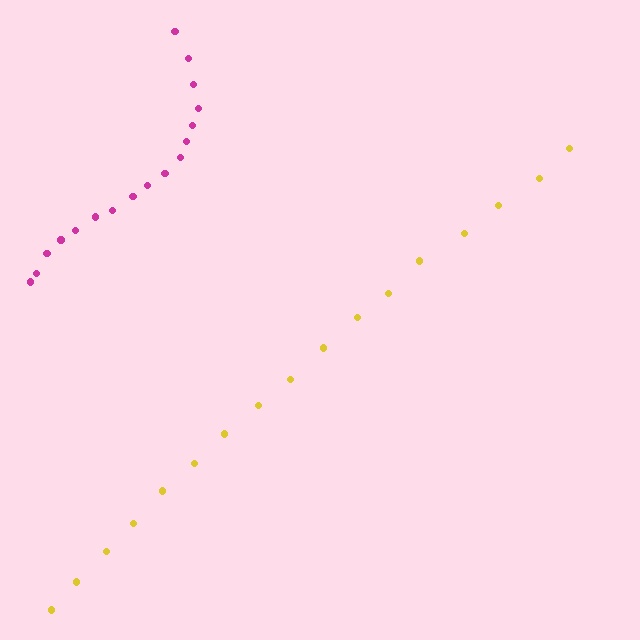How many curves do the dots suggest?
There are 2 distinct paths.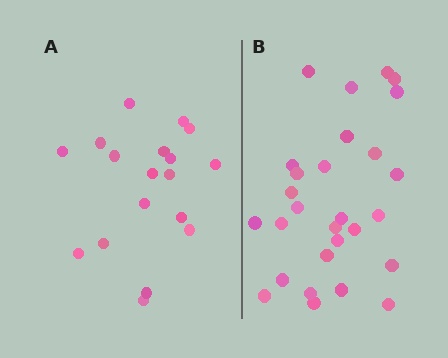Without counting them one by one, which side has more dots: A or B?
Region B (the right region) has more dots.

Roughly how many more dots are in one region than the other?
Region B has roughly 10 or so more dots than region A.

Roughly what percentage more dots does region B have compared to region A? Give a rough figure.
About 55% more.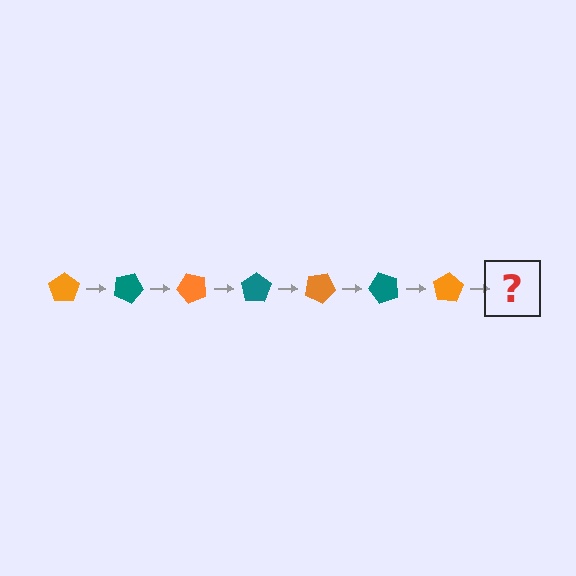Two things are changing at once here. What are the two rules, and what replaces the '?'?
The two rules are that it rotates 25 degrees each step and the color cycles through orange and teal. The '?' should be a teal pentagon, rotated 175 degrees from the start.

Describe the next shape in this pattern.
It should be a teal pentagon, rotated 175 degrees from the start.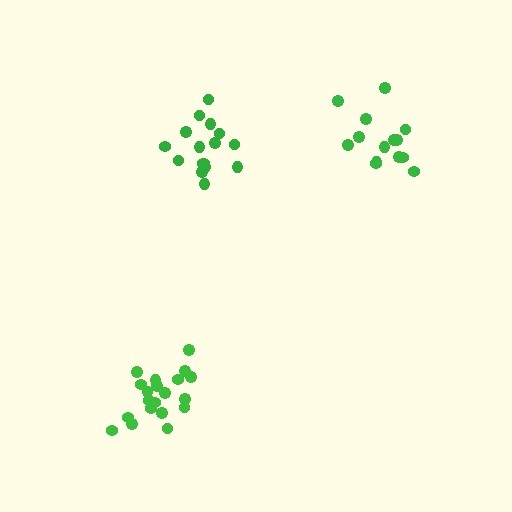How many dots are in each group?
Group 1: 20 dots, Group 2: 14 dots, Group 3: 16 dots (50 total).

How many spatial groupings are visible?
There are 3 spatial groupings.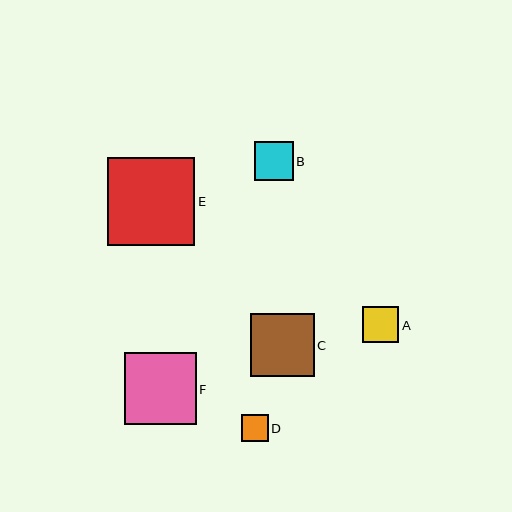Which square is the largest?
Square E is the largest with a size of approximately 87 pixels.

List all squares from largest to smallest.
From largest to smallest: E, F, C, B, A, D.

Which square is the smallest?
Square D is the smallest with a size of approximately 26 pixels.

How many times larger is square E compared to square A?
Square E is approximately 2.4 times the size of square A.